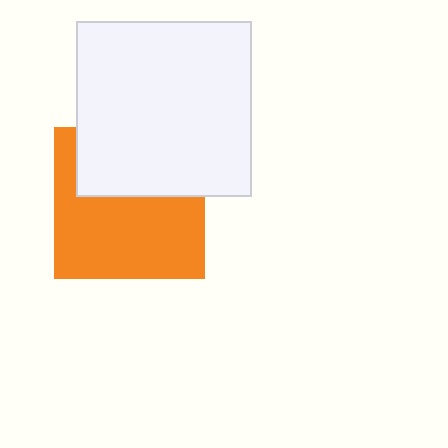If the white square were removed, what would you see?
You would see the complete orange square.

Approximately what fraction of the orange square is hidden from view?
Roughly 39% of the orange square is hidden behind the white square.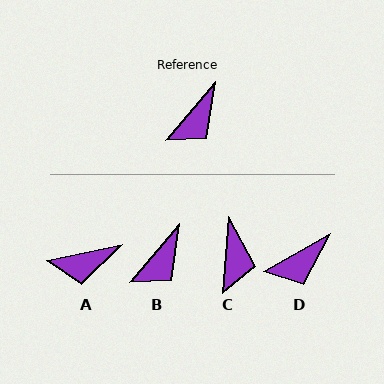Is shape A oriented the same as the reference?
No, it is off by about 37 degrees.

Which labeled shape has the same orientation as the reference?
B.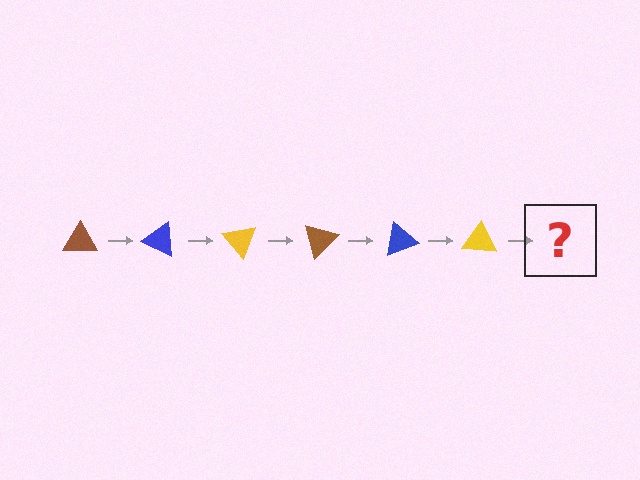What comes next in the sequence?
The next element should be a brown triangle, rotated 150 degrees from the start.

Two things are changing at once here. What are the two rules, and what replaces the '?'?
The two rules are that it rotates 25 degrees each step and the color cycles through brown, blue, and yellow. The '?' should be a brown triangle, rotated 150 degrees from the start.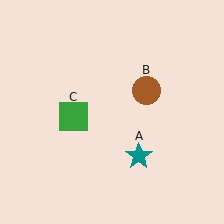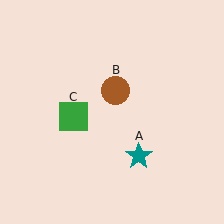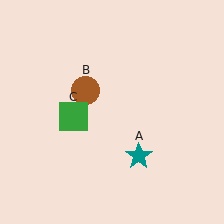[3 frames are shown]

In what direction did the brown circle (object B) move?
The brown circle (object B) moved left.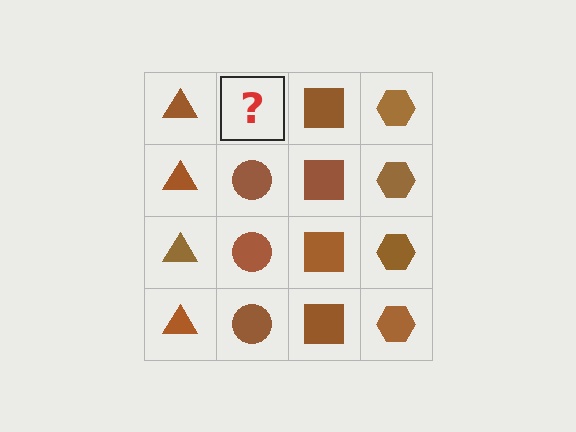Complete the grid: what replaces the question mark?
The question mark should be replaced with a brown circle.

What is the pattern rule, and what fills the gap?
The rule is that each column has a consistent shape. The gap should be filled with a brown circle.